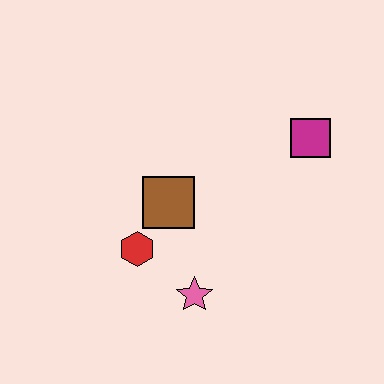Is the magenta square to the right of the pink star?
Yes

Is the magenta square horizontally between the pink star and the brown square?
No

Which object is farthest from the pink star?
The magenta square is farthest from the pink star.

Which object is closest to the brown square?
The red hexagon is closest to the brown square.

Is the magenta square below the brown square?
No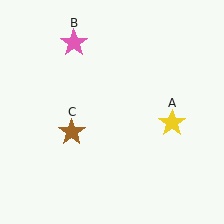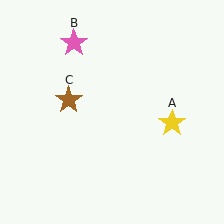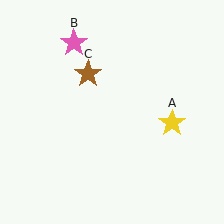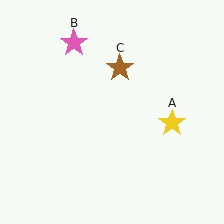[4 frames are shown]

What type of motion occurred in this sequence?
The brown star (object C) rotated clockwise around the center of the scene.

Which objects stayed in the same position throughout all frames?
Yellow star (object A) and pink star (object B) remained stationary.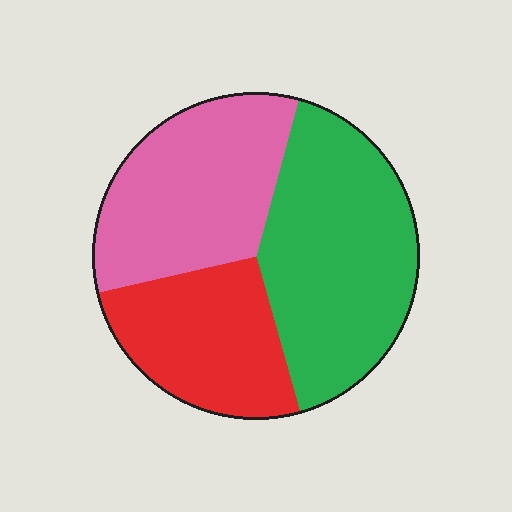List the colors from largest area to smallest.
From largest to smallest: green, pink, red.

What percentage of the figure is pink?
Pink takes up about one third (1/3) of the figure.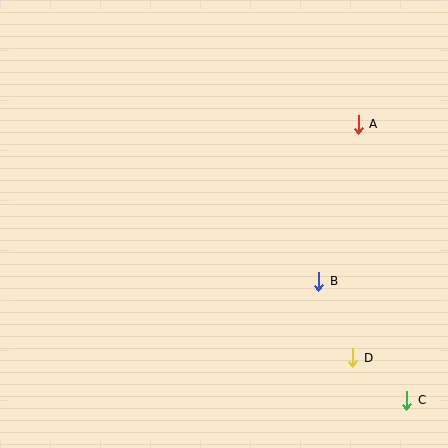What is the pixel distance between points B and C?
The distance between B and C is 148 pixels.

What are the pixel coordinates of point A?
Point A is at (358, 124).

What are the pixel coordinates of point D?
Point D is at (353, 358).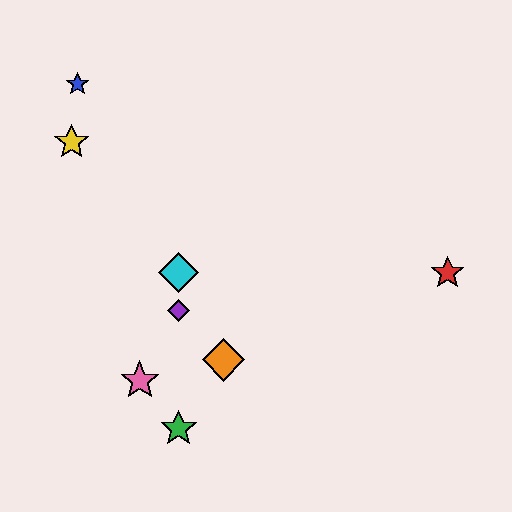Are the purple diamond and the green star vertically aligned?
Yes, both are at x≈179.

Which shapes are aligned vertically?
The green star, the purple diamond, the cyan diamond are aligned vertically.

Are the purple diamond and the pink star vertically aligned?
No, the purple diamond is at x≈179 and the pink star is at x≈140.